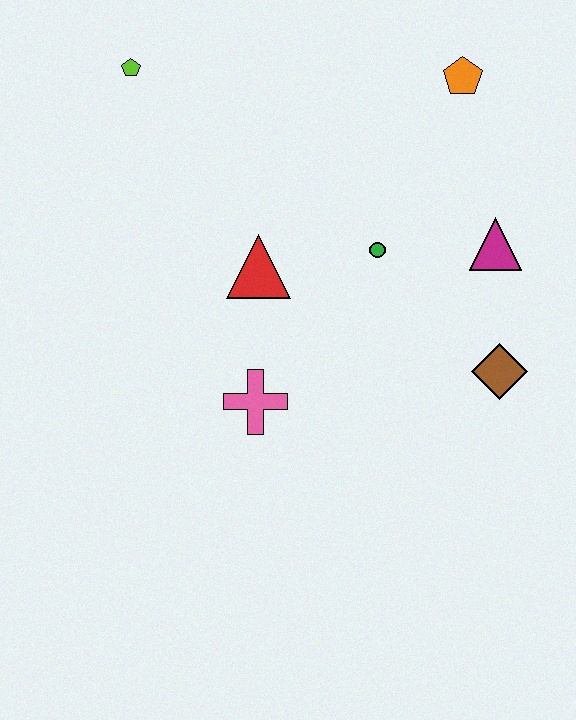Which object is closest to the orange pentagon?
The magenta triangle is closest to the orange pentagon.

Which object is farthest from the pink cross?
The orange pentagon is farthest from the pink cross.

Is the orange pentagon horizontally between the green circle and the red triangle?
No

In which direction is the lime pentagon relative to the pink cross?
The lime pentagon is above the pink cross.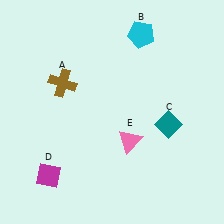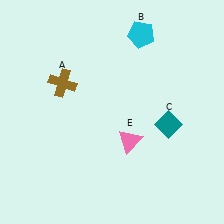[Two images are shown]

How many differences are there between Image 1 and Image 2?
There is 1 difference between the two images.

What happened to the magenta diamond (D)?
The magenta diamond (D) was removed in Image 2. It was in the bottom-left area of Image 1.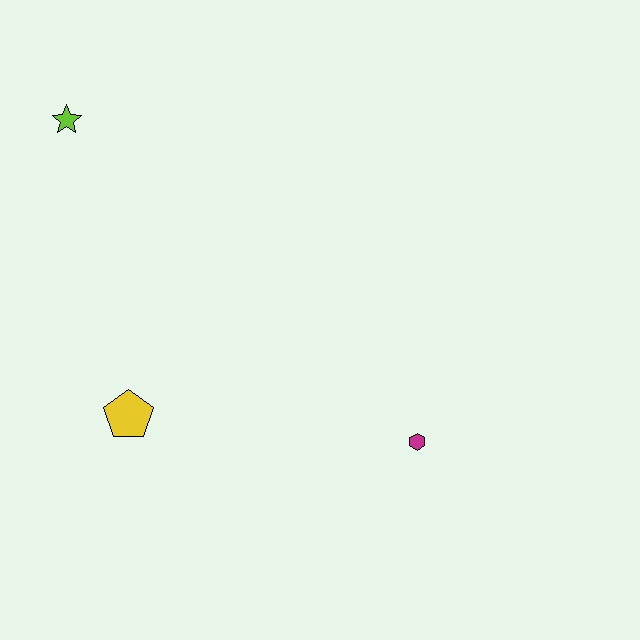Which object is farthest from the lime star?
The magenta hexagon is farthest from the lime star.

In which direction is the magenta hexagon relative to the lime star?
The magenta hexagon is to the right of the lime star.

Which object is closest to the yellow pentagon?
The magenta hexagon is closest to the yellow pentagon.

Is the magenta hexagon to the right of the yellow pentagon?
Yes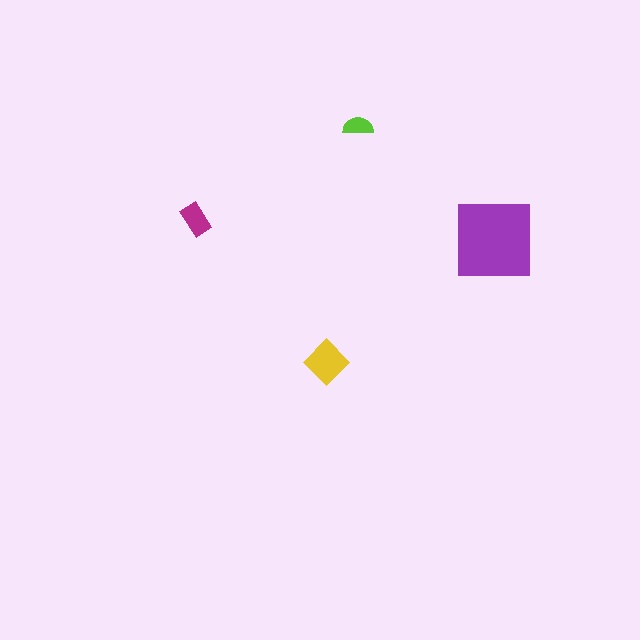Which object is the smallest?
The lime semicircle.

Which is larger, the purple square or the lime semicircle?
The purple square.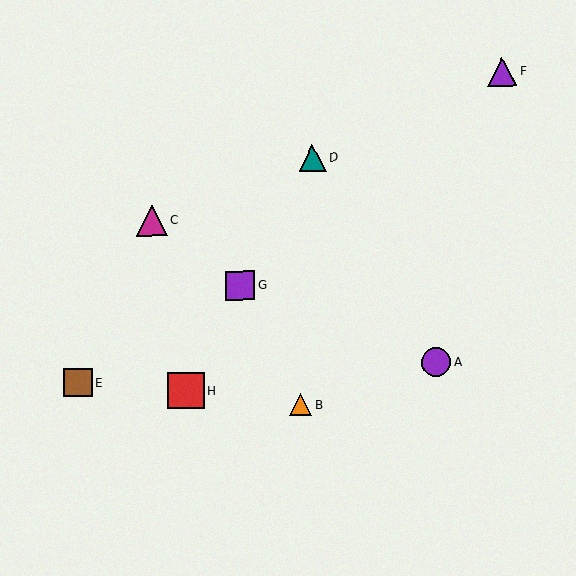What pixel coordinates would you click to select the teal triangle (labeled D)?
Click at (313, 158) to select the teal triangle D.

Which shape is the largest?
The red square (labeled H) is the largest.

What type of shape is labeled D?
Shape D is a teal triangle.